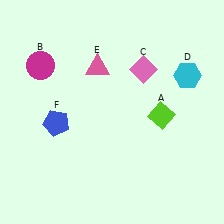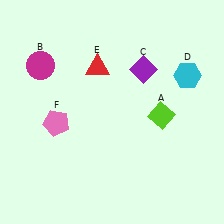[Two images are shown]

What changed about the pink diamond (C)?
In Image 1, C is pink. In Image 2, it changed to purple.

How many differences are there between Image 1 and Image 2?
There are 3 differences between the two images.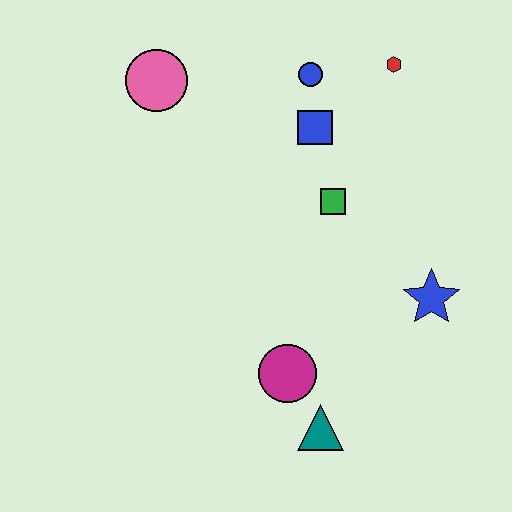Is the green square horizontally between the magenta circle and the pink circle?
No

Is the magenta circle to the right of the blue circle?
No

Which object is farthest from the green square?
The teal triangle is farthest from the green square.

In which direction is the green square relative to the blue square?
The green square is below the blue square.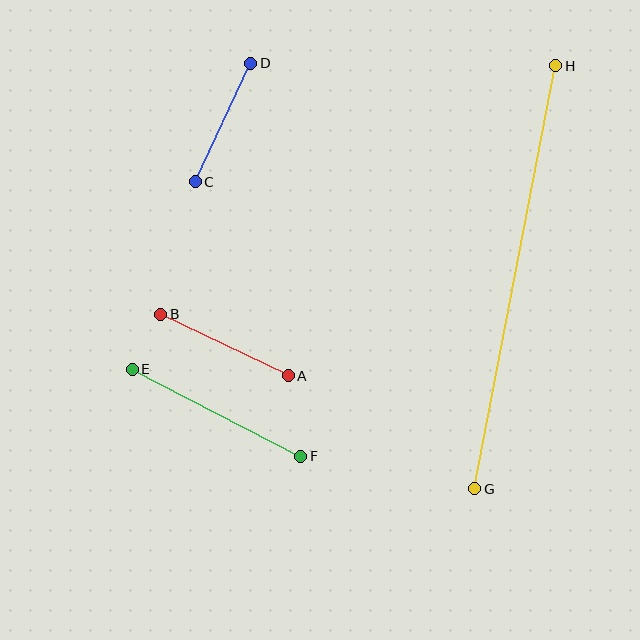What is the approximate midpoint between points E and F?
The midpoint is at approximately (216, 413) pixels.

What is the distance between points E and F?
The distance is approximately 190 pixels.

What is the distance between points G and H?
The distance is approximately 430 pixels.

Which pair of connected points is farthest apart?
Points G and H are farthest apart.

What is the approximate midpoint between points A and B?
The midpoint is at approximately (224, 345) pixels.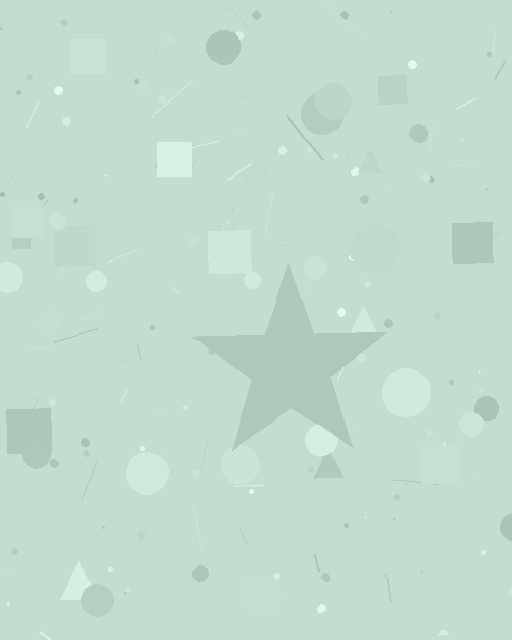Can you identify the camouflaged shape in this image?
The camouflaged shape is a star.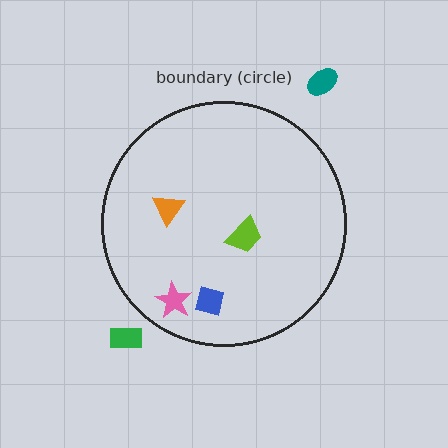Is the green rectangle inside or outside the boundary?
Outside.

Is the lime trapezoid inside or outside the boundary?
Inside.